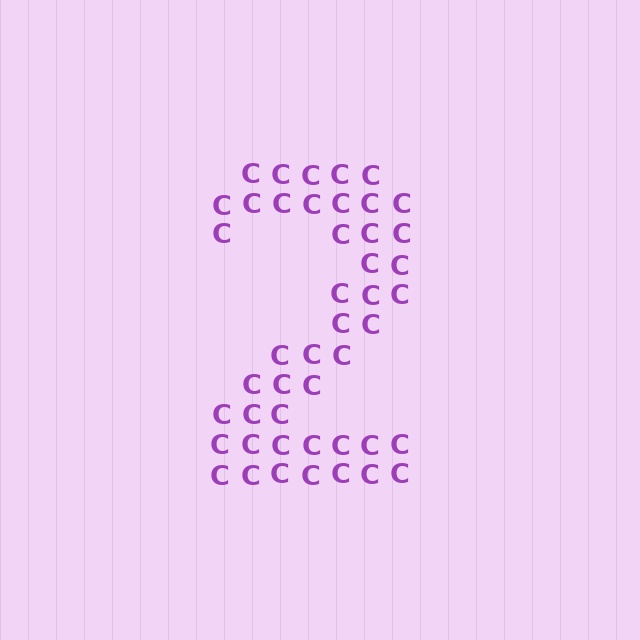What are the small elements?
The small elements are letter C's.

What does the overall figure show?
The overall figure shows the digit 2.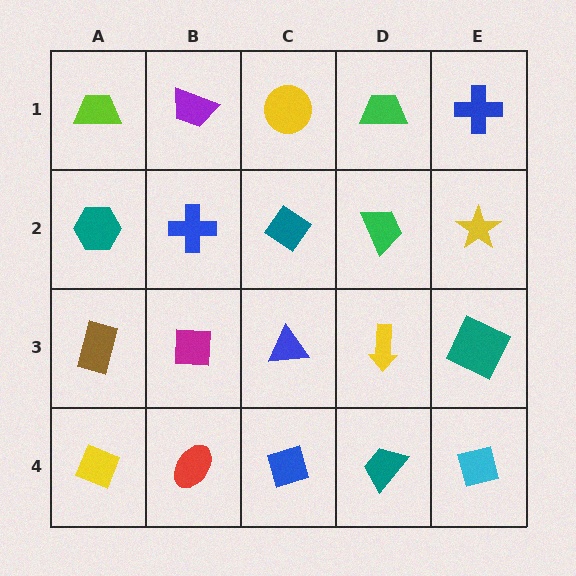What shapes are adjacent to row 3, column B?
A blue cross (row 2, column B), a red ellipse (row 4, column B), a brown rectangle (row 3, column A), a blue triangle (row 3, column C).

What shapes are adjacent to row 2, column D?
A green trapezoid (row 1, column D), a yellow arrow (row 3, column D), a teal diamond (row 2, column C), a yellow star (row 2, column E).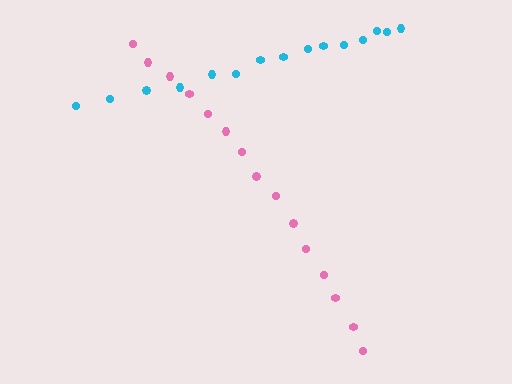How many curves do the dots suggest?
There are 2 distinct paths.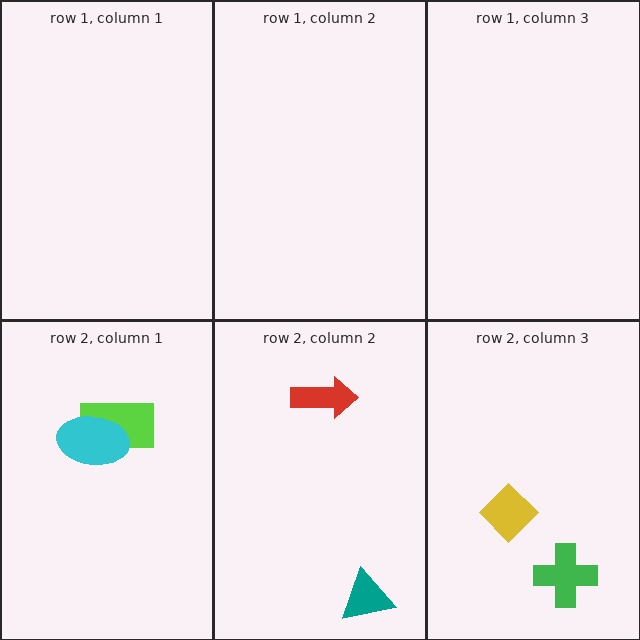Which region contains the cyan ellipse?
The row 2, column 1 region.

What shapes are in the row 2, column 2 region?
The teal triangle, the red arrow.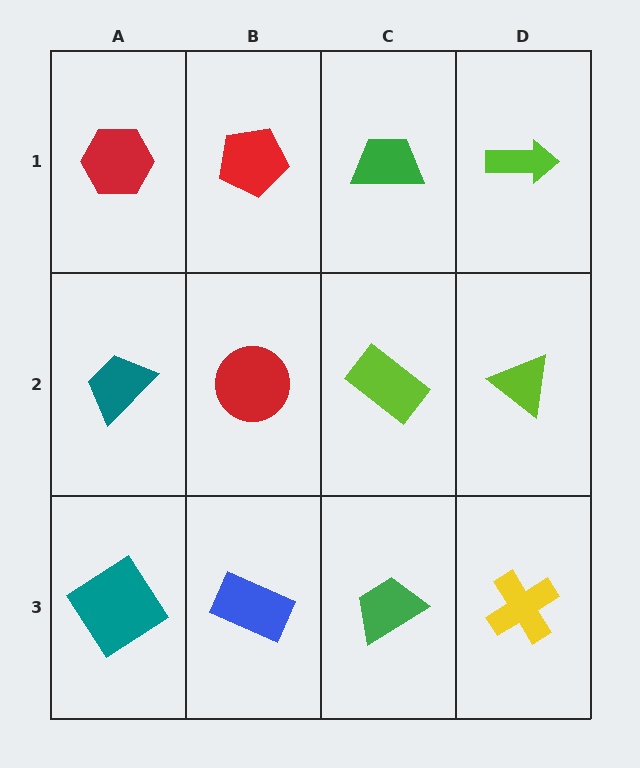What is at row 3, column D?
A yellow cross.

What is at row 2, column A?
A teal trapezoid.